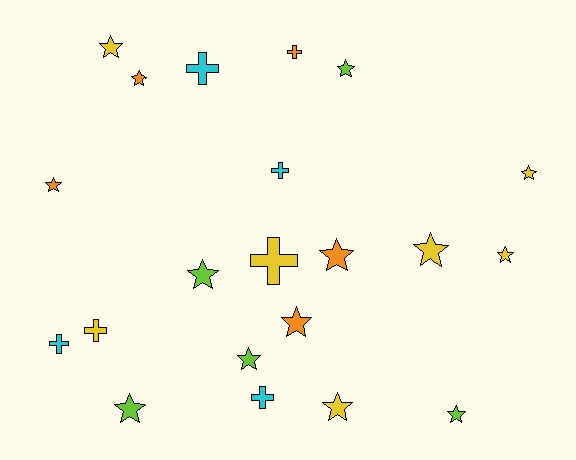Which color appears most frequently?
Yellow, with 7 objects.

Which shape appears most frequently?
Star, with 14 objects.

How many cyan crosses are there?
There are 4 cyan crosses.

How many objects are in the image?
There are 21 objects.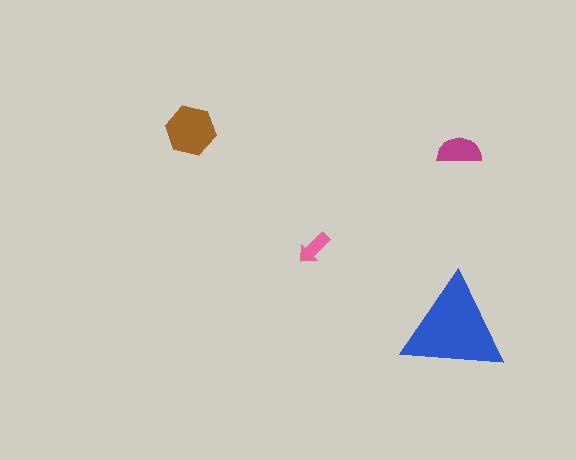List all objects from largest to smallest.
The blue triangle, the brown hexagon, the magenta semicircle, the pink arrow.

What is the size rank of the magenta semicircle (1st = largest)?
3rd.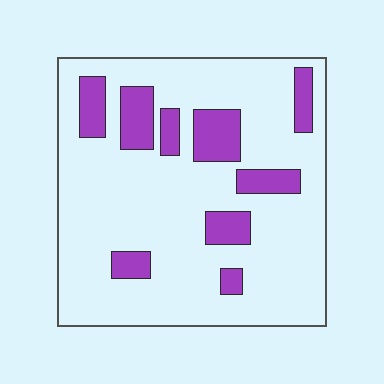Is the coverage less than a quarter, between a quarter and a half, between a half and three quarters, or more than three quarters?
Less than a quarter.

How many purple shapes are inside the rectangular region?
9.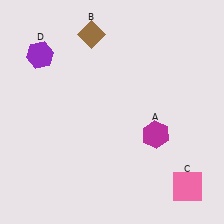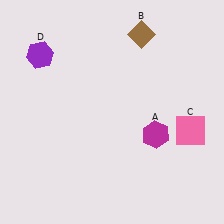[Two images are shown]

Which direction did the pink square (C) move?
The pink square (C) moved up.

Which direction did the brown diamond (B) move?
The brown diamond (B) moved right.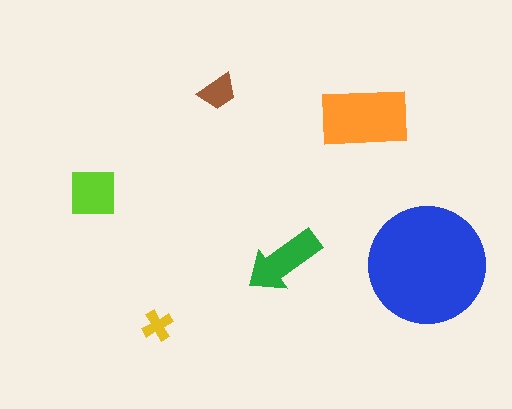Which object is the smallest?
The yellow cross.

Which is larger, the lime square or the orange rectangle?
The orange rectangle.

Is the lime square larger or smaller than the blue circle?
Smaller.